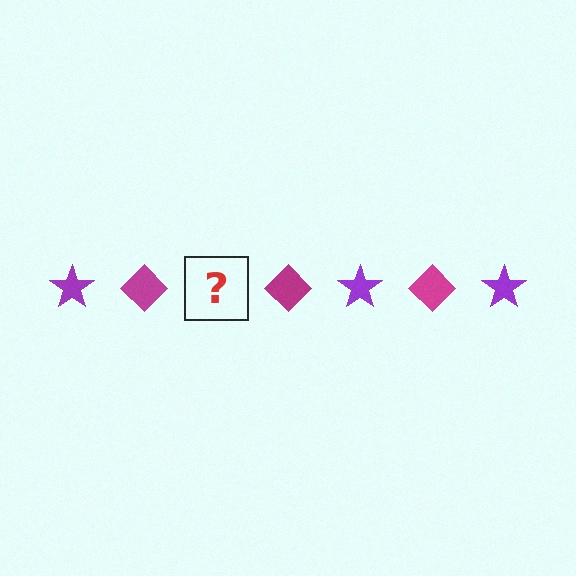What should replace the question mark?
The question mark should be replaced with a purple star.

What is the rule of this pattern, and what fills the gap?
The rule is that the pattern alternates between purple star and magenta diamond. The gap should be filled with a purple star.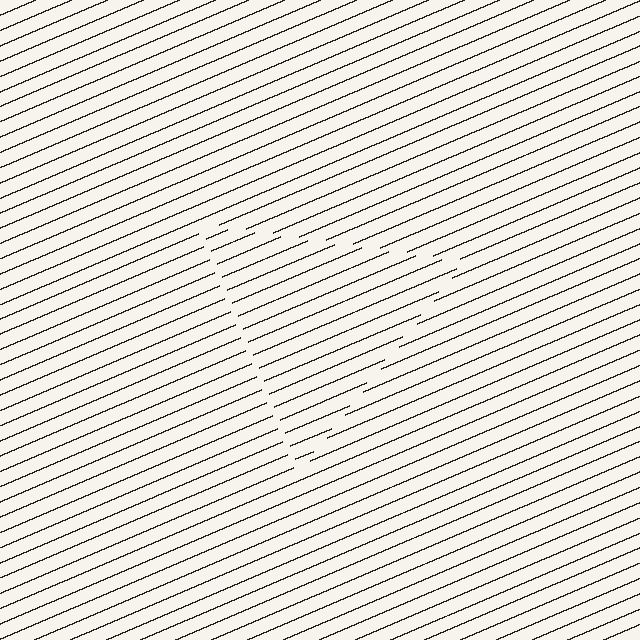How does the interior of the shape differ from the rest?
The interior of the shape contains the same grating, shifted by half a period — the contour is defined by the phase discontinuity where line-ends from the inner and outer gratings abut.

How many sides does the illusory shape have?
3 sides — the line-ends trace a triangle.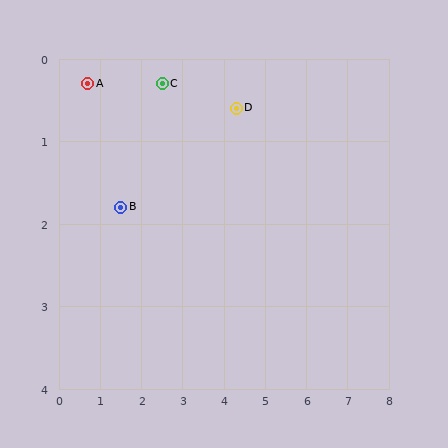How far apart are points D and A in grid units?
Points D and A are about 3.6 grid units apart.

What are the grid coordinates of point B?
Point B is at approximately (1.5, 1.8).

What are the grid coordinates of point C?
Point C is at approximately (2.5, 0.3).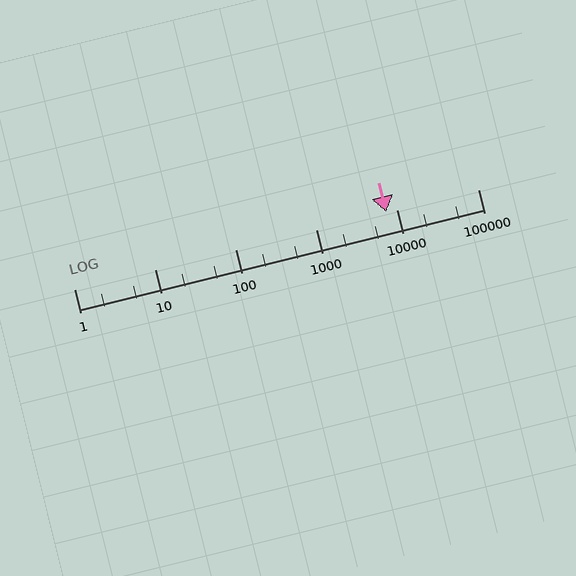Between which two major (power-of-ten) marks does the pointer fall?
The pointer is between 1000 and 10000.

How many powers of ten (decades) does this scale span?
The scale spans 5 decades, from 1 to 100000.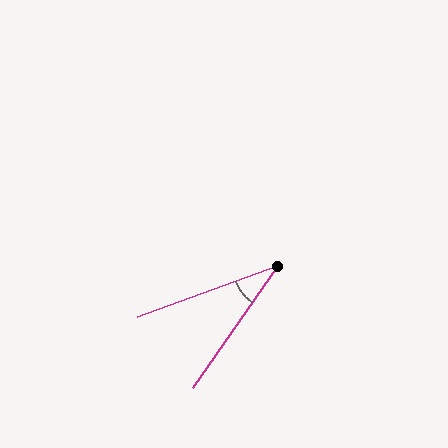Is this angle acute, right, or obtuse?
It is acute.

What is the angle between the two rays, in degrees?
Approximately 35 degrees.